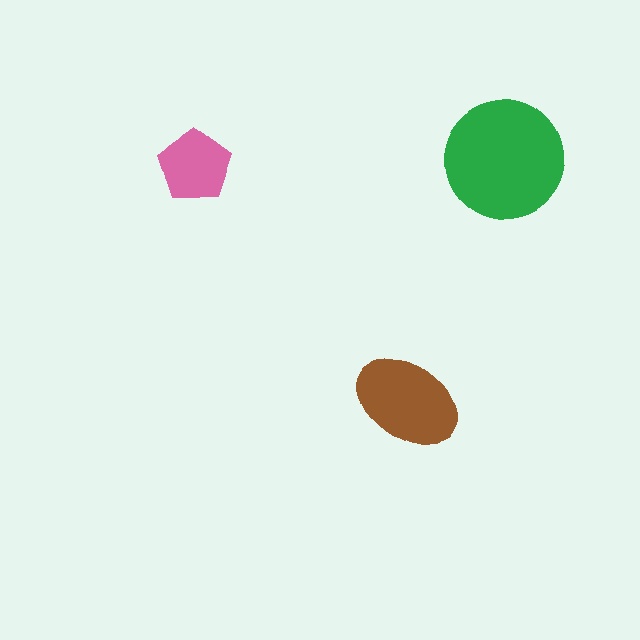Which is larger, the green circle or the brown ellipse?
The green circle.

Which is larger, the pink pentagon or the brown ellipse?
The brown ellipse.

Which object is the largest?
The green circle.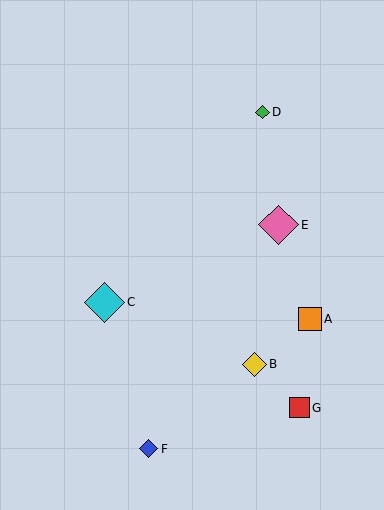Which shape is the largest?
The cyan diamond (labeled C) is the largest.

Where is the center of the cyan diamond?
The center of the cyan diamond is at (104, 302).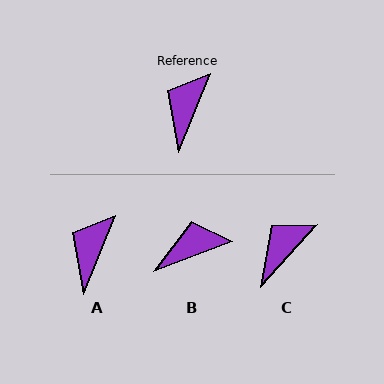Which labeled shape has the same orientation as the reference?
A.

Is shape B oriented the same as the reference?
No, it is off by about 47 degrees.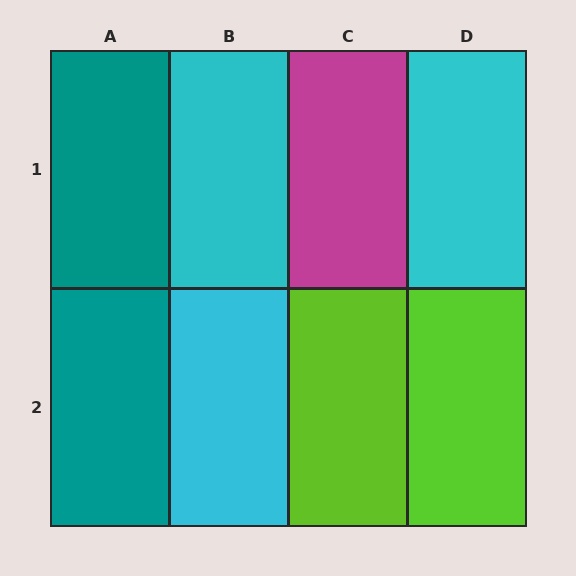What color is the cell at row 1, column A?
Teal.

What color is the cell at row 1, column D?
Cyan.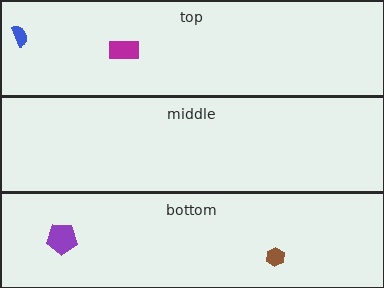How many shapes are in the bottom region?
2.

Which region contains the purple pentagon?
The bottom region.